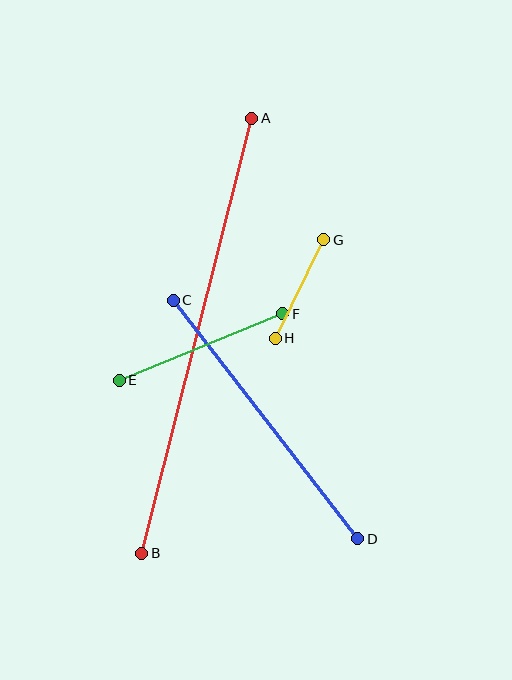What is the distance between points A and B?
The distance is approximately 449 pixels.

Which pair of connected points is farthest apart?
Points A and B are farthest apart.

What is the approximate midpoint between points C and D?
The midpoint is at approximately (265, 420) pixels.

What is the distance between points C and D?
The distance is approximately 302 pixels.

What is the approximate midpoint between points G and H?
The midpoint is at approximately (299, 289) pixels.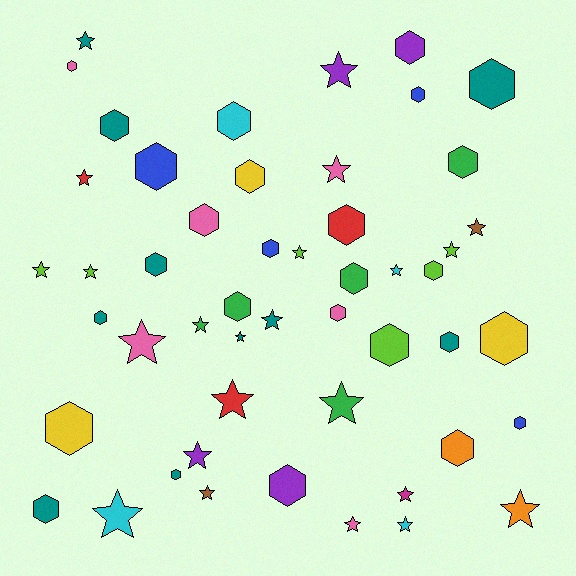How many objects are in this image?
There are 50 objects.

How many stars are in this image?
There are 23 stars.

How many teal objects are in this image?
There are 10 teal objects.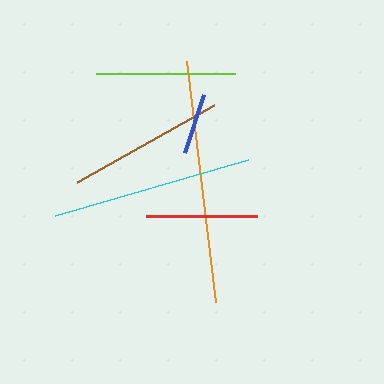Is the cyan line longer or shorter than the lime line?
The cyan line is longer than the lime line.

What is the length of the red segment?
The red segment is approximately 111 pixels long.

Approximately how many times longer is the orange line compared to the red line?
The orange line is approximately 2.2 times the length of the red line.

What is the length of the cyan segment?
The cyan segment is approximately 201 pixels long.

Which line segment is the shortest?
The blue line is the shortest at approximately 60 pixels.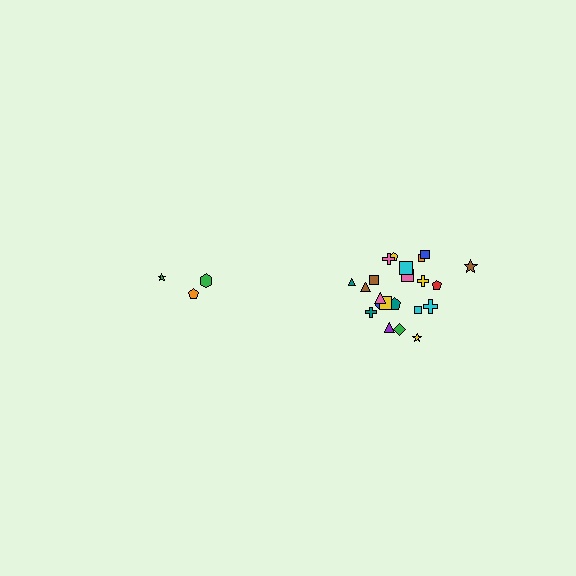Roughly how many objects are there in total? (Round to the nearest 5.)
Roughly 25 objects in total.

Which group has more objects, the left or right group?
The right group.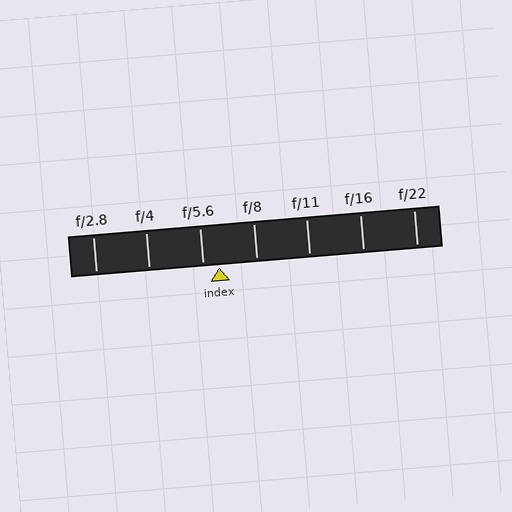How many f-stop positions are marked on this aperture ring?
There are 7 f-stop positions marked.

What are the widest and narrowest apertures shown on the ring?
The widest aperture shown is f/2.8 and the narrowest is f/22.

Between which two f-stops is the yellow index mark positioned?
The index mark is between f/5.6 and f/8.